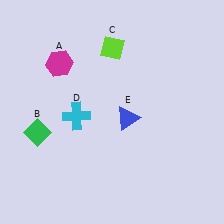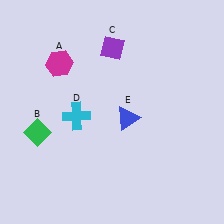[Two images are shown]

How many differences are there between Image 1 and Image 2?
There is 1 difference between the two images.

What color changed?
The diamond (C) changed from lime in Image 1 to purple in Image 2.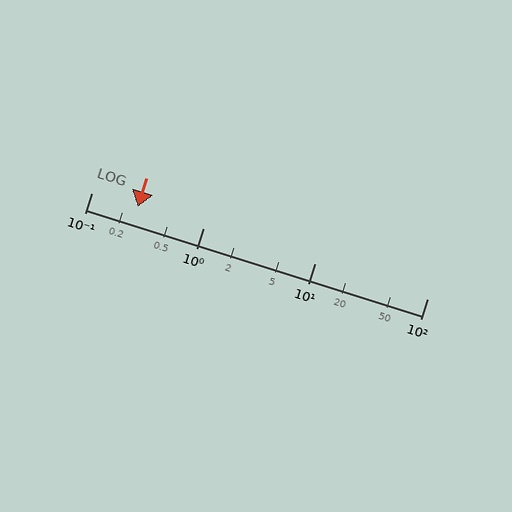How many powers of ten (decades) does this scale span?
The scale spans 3 decades, from 0.1 to 100.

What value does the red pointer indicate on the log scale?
The pointer indicates approximately 0.26.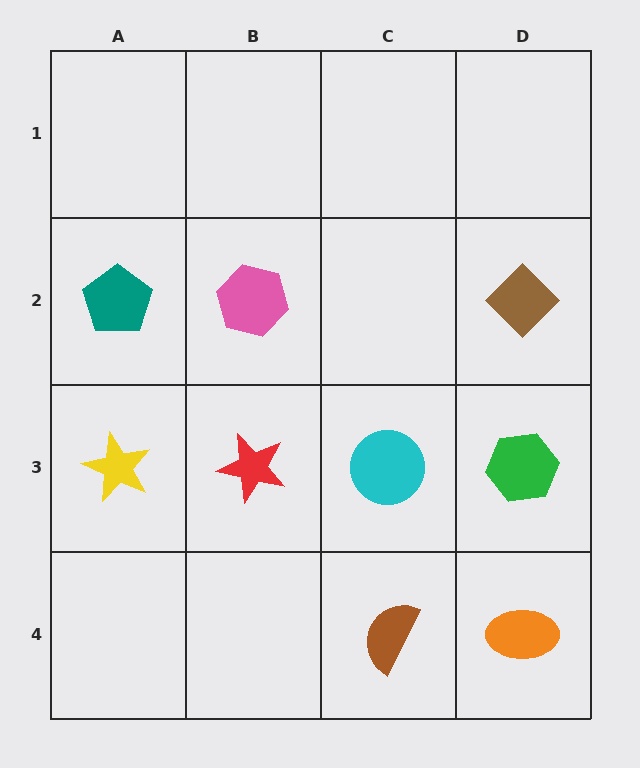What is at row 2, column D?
A brown diamond.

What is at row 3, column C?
A cyan circle.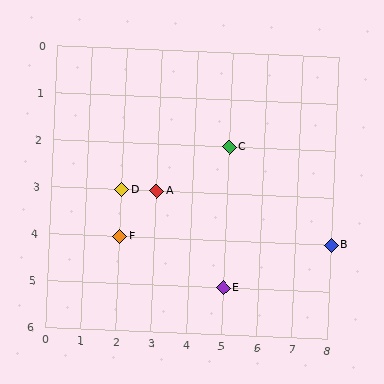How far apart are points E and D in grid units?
Points E and D are 3 columns and 2 rows apart (about 3.6 grid units diagonally).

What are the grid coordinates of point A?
Point A is at grid coordinates (3, 3).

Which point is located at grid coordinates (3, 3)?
Point A is at (3, 3).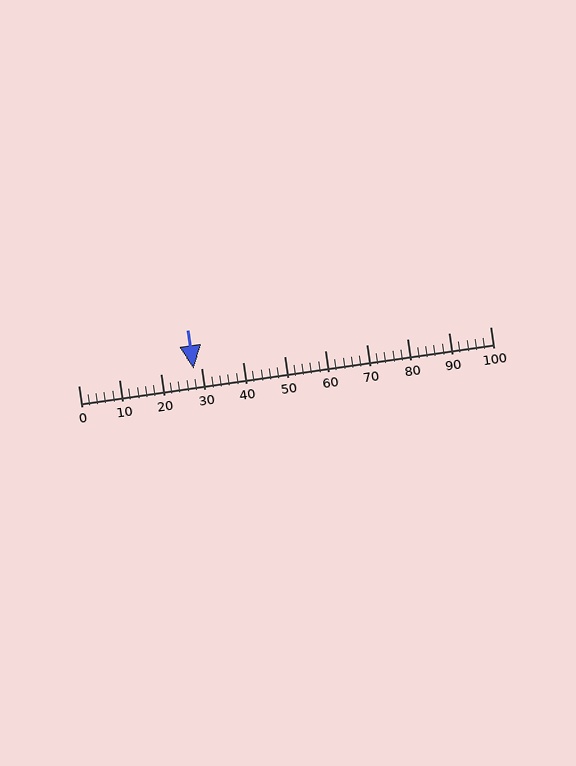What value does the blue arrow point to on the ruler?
The blue arrow points to approximately 28.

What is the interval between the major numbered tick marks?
The major tick marks are spaced 10 units apart.